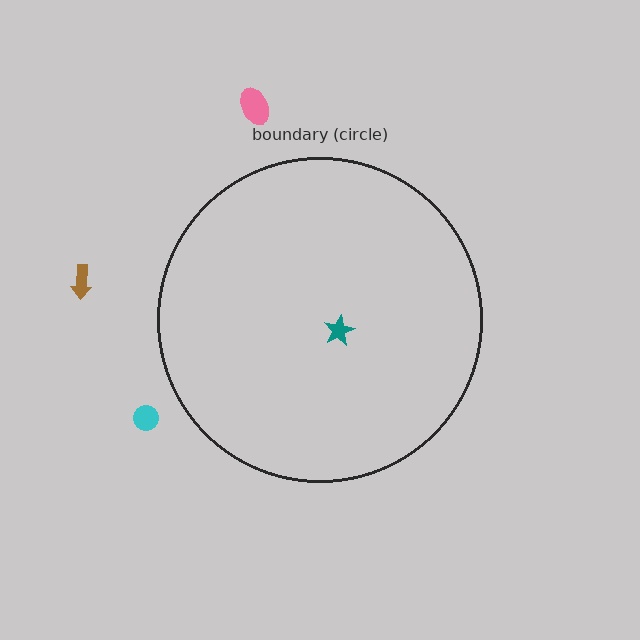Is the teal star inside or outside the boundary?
Inside.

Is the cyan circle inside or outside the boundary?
Outside.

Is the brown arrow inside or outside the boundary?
Outside.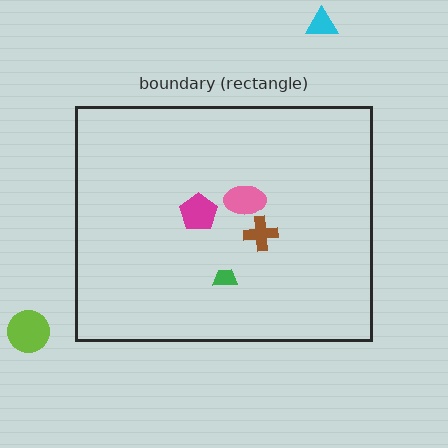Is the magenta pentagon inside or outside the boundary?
Inside.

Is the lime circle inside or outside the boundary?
Outside.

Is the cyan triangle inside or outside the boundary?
Outside.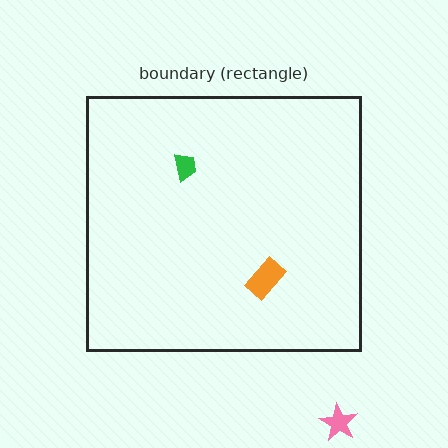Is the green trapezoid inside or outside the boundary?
Inside.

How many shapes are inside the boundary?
2 inside, 1 outside.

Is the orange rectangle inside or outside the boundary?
Inside.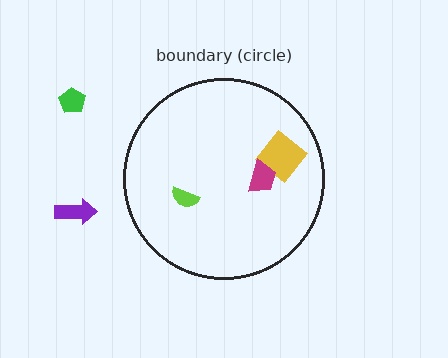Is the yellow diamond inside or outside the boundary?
Inside.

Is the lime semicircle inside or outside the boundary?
Inside.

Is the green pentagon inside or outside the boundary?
Outside.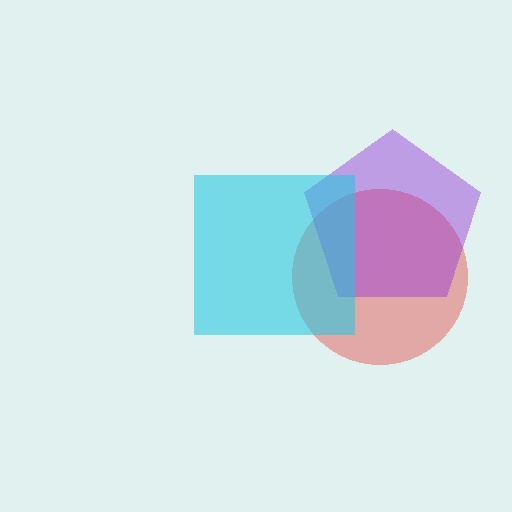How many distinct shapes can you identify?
There are 3 distinct shapes: a red circle, a purple pentagon, a cyan square.